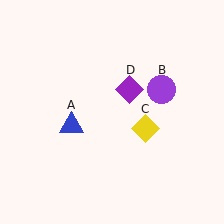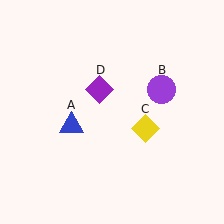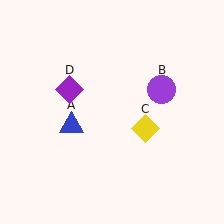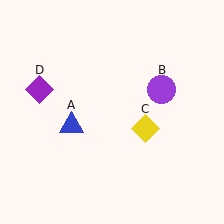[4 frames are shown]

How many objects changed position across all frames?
1 object changed position: purple diamond (object D).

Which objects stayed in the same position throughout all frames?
Blue triangle (object A) and purple circle (object B) and yellow diamond (object C) remained stationary.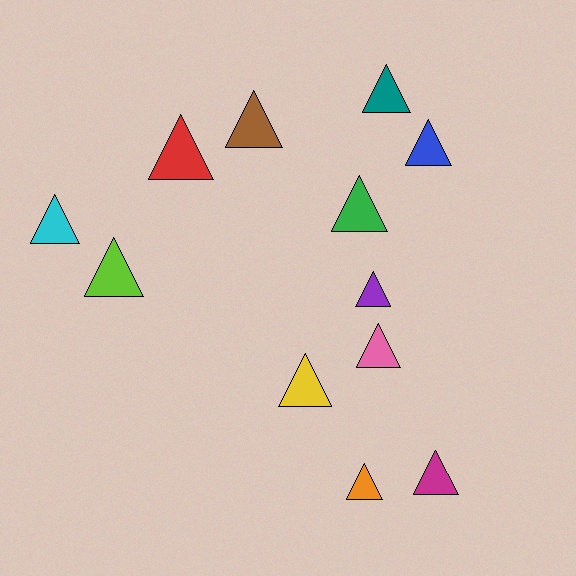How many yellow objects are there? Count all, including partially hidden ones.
There is 1 yellow object.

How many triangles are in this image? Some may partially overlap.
There are 12 triangles.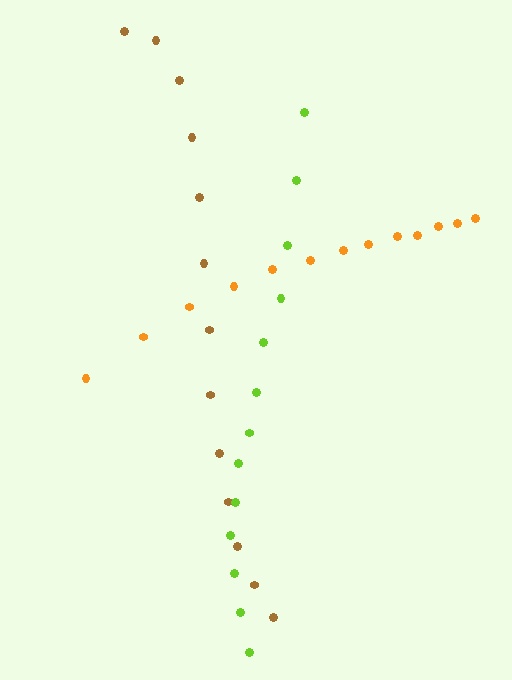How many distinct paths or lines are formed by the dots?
There are 3 distinct paths.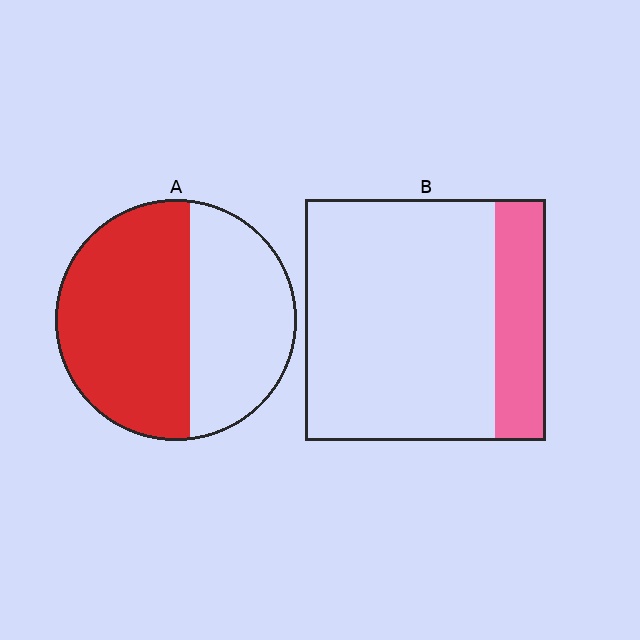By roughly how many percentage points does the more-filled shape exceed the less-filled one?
By roughly 35 percentage points (A over B).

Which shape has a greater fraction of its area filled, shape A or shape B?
Shape A.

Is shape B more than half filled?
No.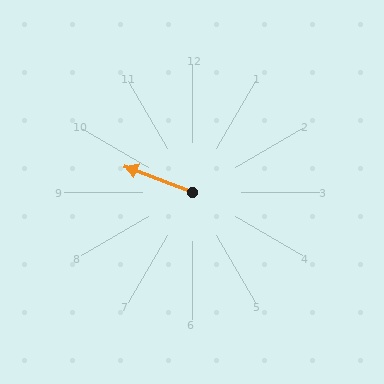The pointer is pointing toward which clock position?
Roughly 10 o'clock.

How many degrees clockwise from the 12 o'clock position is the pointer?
Approximately 291 degrees.